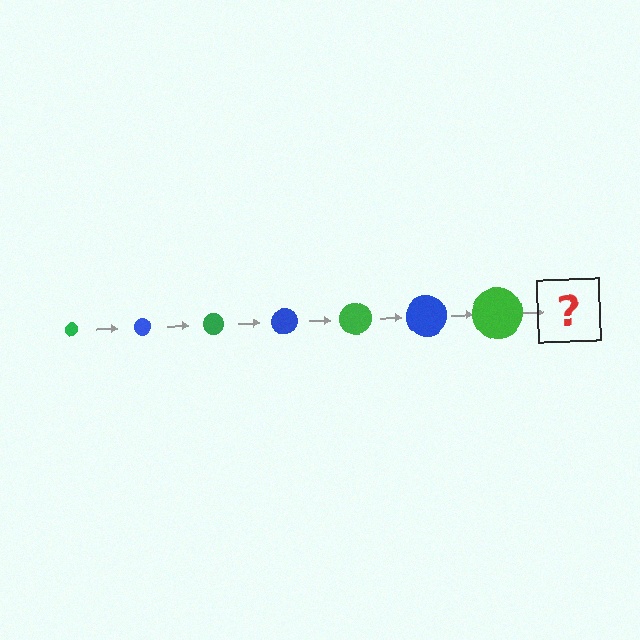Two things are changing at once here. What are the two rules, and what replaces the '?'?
The two rules are that the circle grows larger each step and the color cycles through green and blue. The '?' should be a blue circle, larger than the previous one.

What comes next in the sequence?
The next element should be a blue circle, larger than the previous one.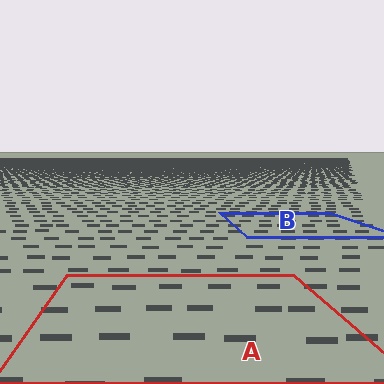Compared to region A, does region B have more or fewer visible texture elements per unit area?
Region B has more texture elements per unit area — they are packed more densely because it is farther away.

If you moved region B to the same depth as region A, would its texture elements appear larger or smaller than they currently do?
They would appear larger. At a closer depth, the same texture elements are projected at a bigger on-screen size.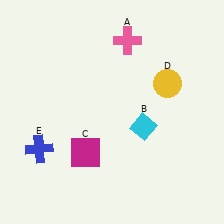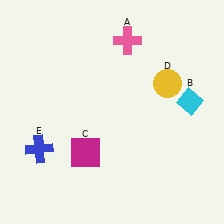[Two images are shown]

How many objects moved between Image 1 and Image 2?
1 object moved between the two images.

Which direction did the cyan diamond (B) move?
The cyan diamond (B) moved right.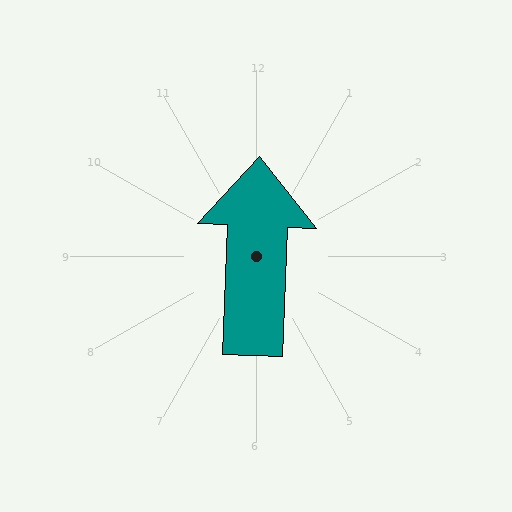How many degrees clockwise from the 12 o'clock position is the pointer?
Approximately 2 degrees.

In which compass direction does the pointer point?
North.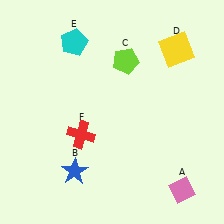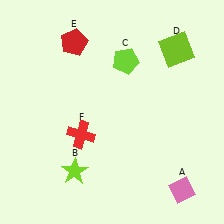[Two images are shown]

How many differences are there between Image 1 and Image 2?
There are 3 differences between the two images.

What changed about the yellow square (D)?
In Image 1, D is yellow. In Image 2, it changed to lime.